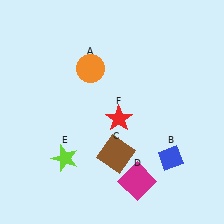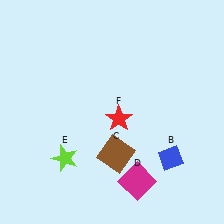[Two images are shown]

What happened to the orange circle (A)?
The orange circle (A) was removed in Image 2. It was in the top-left area of Image 1.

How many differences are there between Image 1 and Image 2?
There is 1 difference between the two images.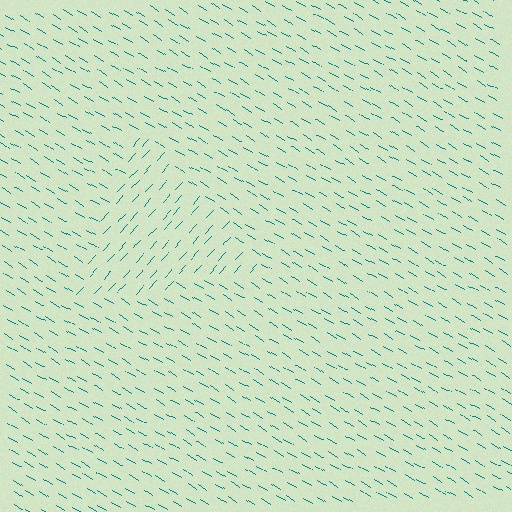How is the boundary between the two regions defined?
The boundary is defined purely by a change in line orientation (approximately 78 degrees difference). All lines are the same color and thickness.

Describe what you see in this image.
The image is filled with small teal line segments. A triangle region in the image has lines oriented differently from the surrounding lines, creating a visible texture boundary.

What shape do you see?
I see a triangle.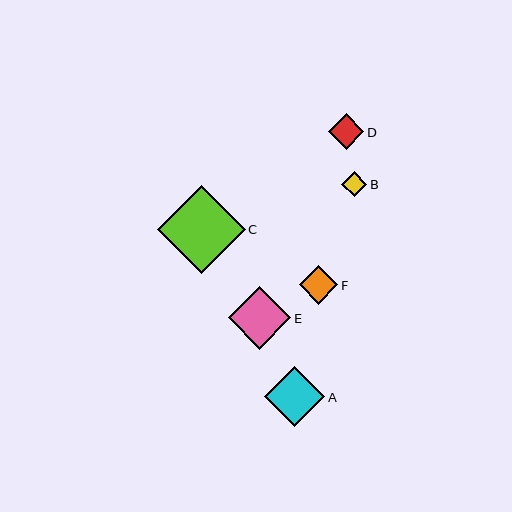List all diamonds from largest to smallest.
From largest to smallest: C, E, A, F, D, B.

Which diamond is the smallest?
Diamond B is the smallest with a size of approximately 25 pixels.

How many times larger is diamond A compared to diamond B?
Diamond A is approximately 2.4 times the size of diamond B.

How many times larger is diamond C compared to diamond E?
Diamond C is approximately 1.4 times the size of diamond E.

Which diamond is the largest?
Diamond C is the largest with a size of approximately 88 pixels.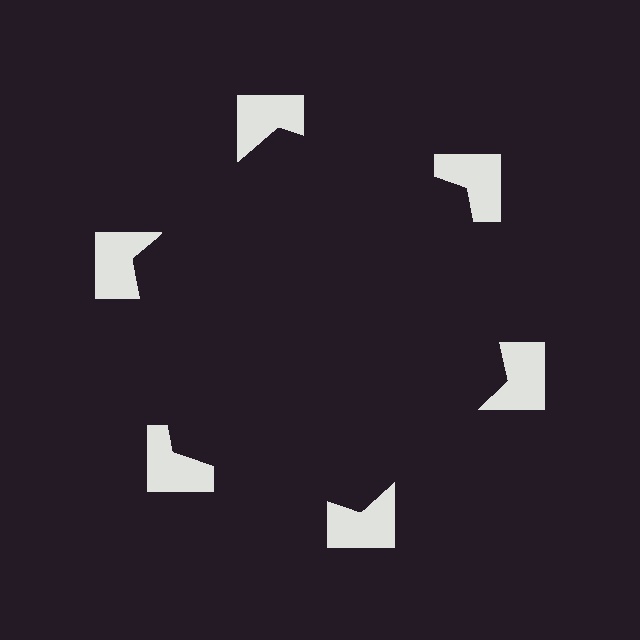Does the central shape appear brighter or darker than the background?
It typically appears slightly darker than the background, even though no actual brightness change is drawn.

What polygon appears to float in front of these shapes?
An illusory hexagon — its edges are inferred from the aligned wedge cuts in the notched squares, not physically drawn.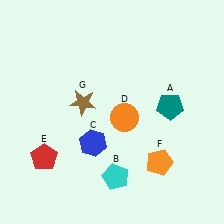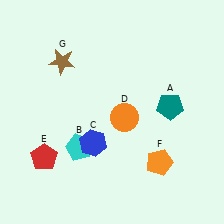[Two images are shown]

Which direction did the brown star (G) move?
The brown star (G) moved up.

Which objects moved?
The objects that moved are: the cyan pentagon (B), the brown star (G).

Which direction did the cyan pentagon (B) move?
The cyan pentagon (B) moved left.